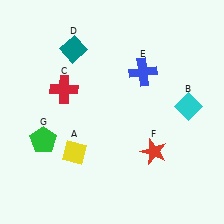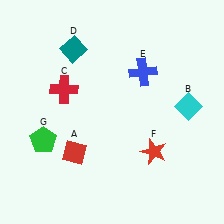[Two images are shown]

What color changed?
The diamond (A) changed from yellow in Image 1 to red in Image 2.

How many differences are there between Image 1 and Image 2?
There is 1 difference between the two images.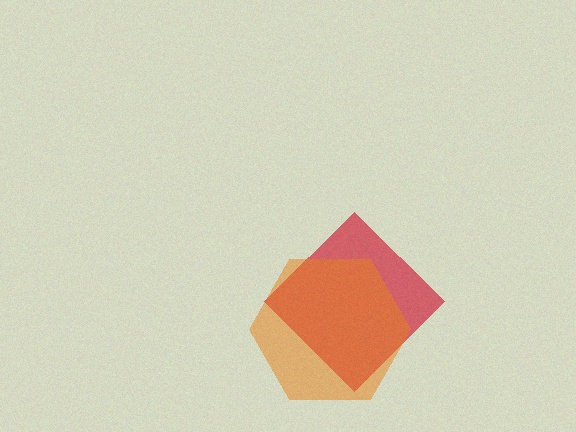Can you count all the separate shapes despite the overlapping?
Yes, there are 2 separate shapes.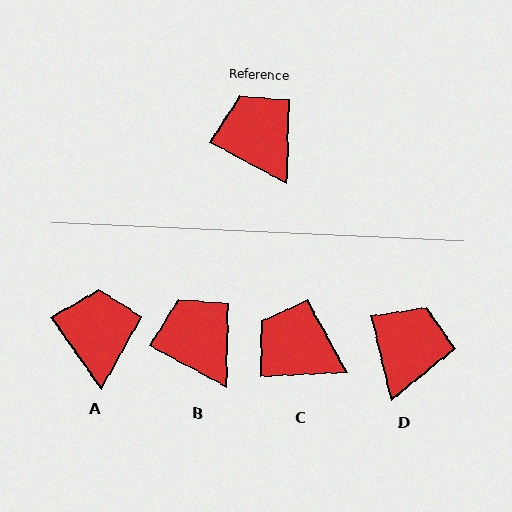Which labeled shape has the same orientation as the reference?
B.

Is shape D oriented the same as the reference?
No, it is off by about 49 degrees.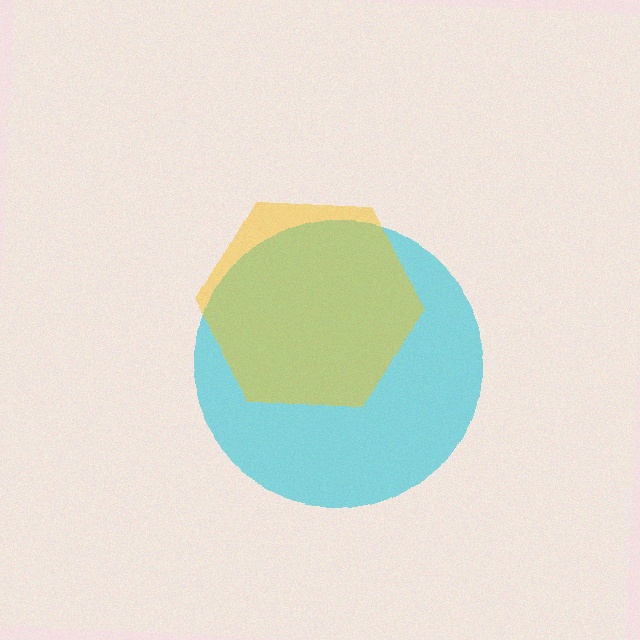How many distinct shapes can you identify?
There are 2 distinct shapes: a cyan circle, a yellow hexagon.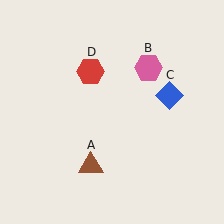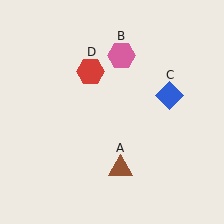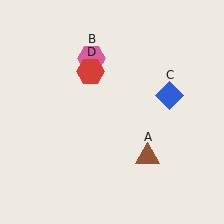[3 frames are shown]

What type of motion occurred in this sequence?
The brown triangle (object A), pink hexagon (object B) rotated counterclockwise around the center of the scene.